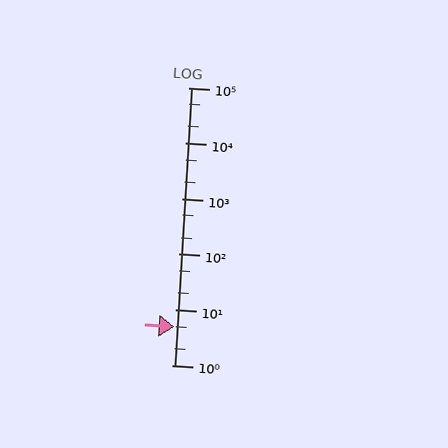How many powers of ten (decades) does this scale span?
The scale spans 5 decades, from 1 to 100000.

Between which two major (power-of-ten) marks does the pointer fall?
The pointer is between 1 and 10.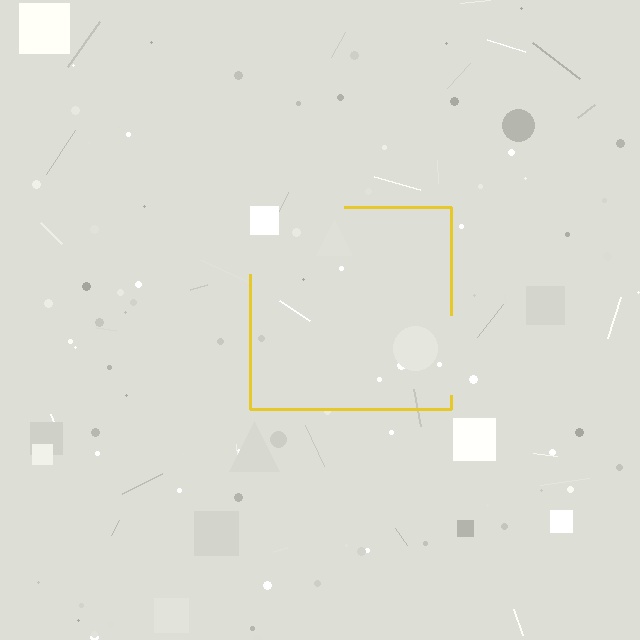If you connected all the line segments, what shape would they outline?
They would outline a square.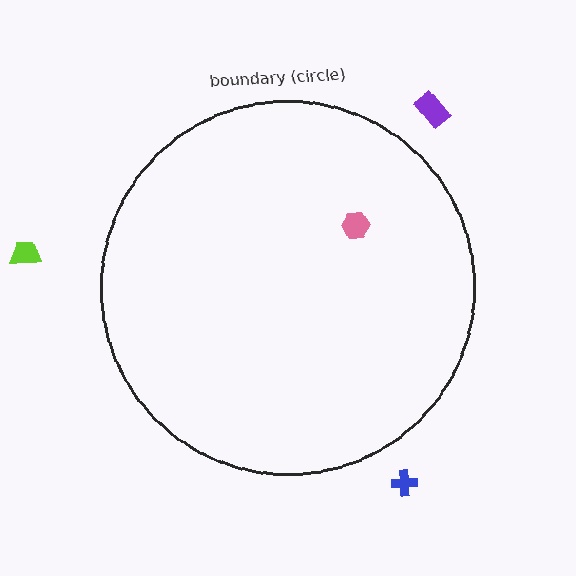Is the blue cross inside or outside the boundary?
Outside.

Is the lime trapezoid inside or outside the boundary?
Outside.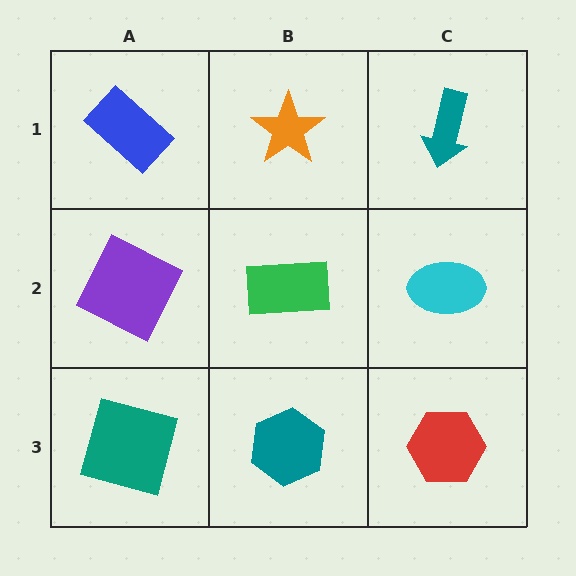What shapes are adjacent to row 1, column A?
A purple square (row 2, column A), an orange star (row 1, column B).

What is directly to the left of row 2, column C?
A green rectangle.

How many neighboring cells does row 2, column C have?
3.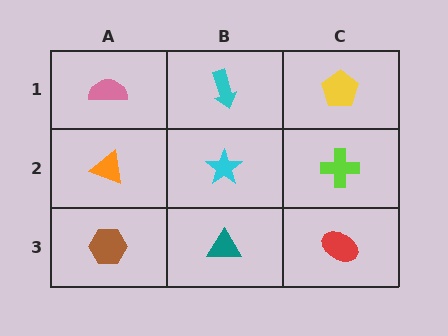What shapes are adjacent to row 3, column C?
A lime cross (row 2, column C), a teal triangle (row 3, column B).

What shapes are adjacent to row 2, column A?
A pink semicircle (row 1, column A), a brown hexagon (row 3, column A), a cyan star (row 2, column B).